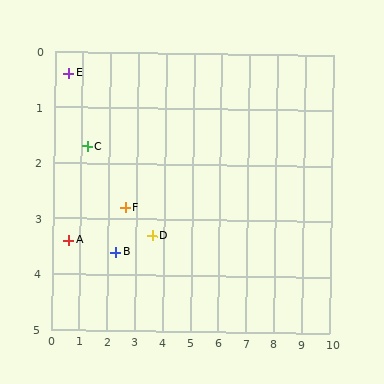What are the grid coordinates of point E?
Point E is at approximately (0.5, 0.4).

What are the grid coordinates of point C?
Point C is at approximately (1.2, 1.7).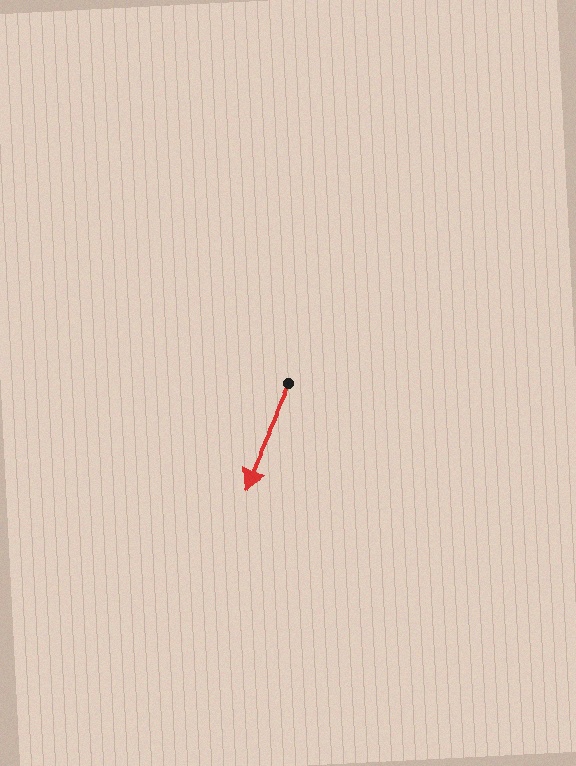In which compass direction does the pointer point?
Southwest.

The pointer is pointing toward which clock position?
Roughly 7 o'clock.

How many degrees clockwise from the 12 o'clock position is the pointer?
Approximately 204 degrees.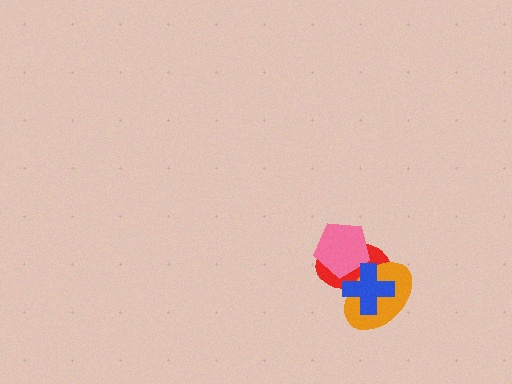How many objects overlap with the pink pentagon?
3 objects overlap with the pink pentagon.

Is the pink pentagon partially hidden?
Yes, it is partially covered by another shape.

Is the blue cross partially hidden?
No, no other shape covers it.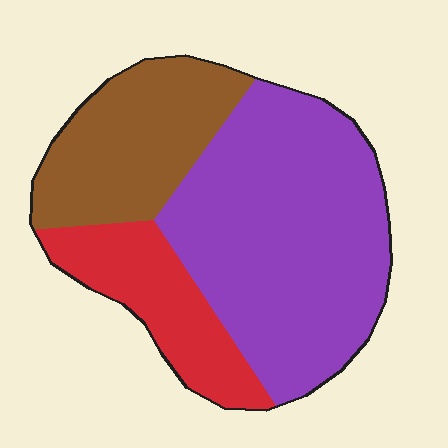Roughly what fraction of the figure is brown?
Brown takes up between a quarter and a half of the figure.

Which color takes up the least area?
Red, at roughly 20%.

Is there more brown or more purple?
Purple.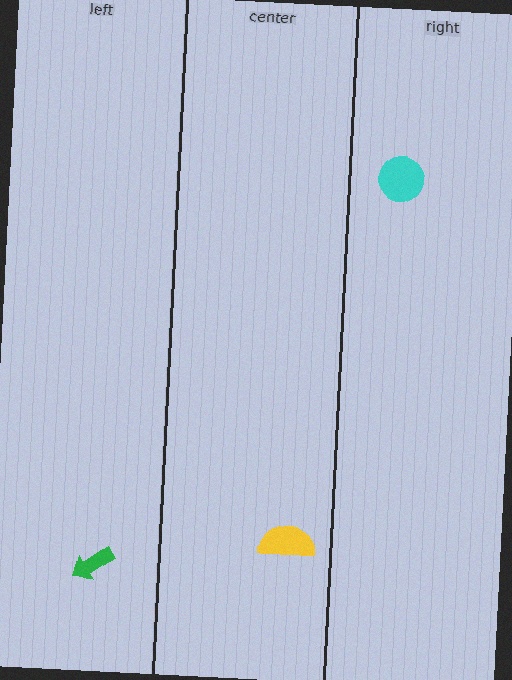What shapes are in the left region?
The green arrow.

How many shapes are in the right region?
1.